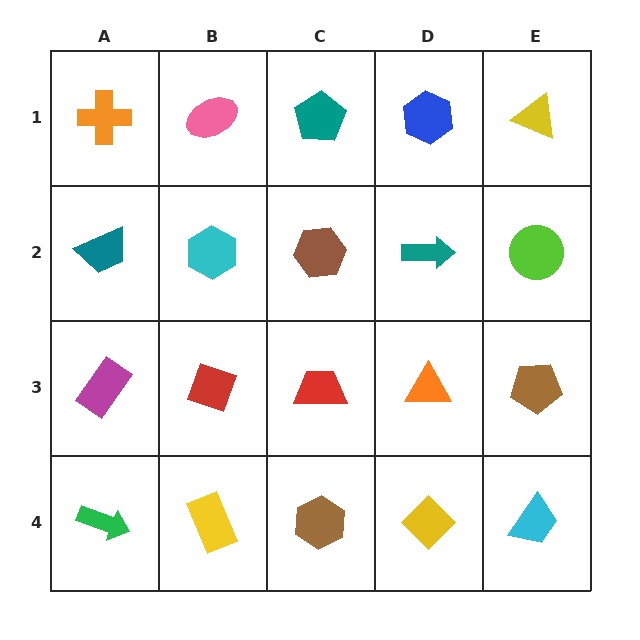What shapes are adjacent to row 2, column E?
A yellow triangle (row 1, column E), a brown pentagon (row 3, column E), a teal arrow (row 2, column D).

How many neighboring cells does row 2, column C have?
4.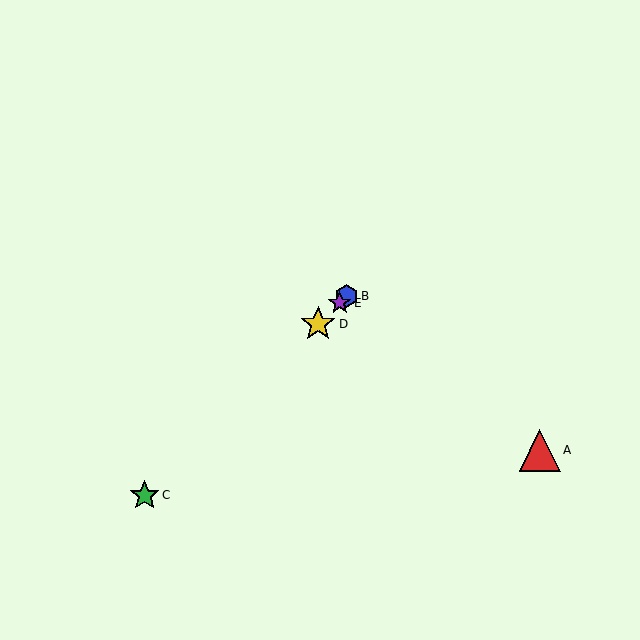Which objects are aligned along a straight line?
Objects B, C, D, E are aligned along a straight line.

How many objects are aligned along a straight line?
4 objects (B, C, D, E) are aligned along a straight line.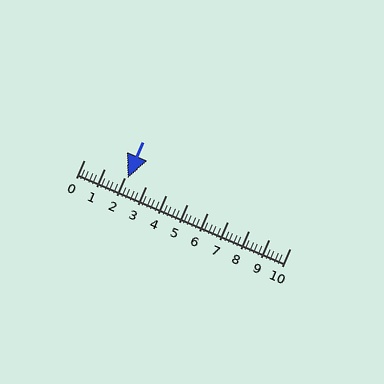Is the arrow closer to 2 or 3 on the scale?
The arrow is closer to 2.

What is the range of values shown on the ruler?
The ruler shows values from 0 to 10.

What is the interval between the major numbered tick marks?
The major tick marks are spaced 1 units apart.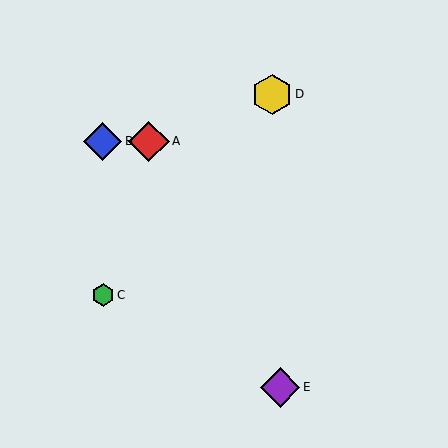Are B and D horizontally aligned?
No, B is at y≈141 and D is at y≈94.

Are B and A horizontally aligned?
Yes, both are at y≈141.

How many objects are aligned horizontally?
2 objects (A, B) are aligned horizontally.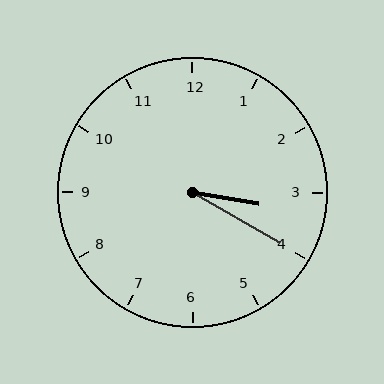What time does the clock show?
3:20.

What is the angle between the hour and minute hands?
Approximately 20 degrees.